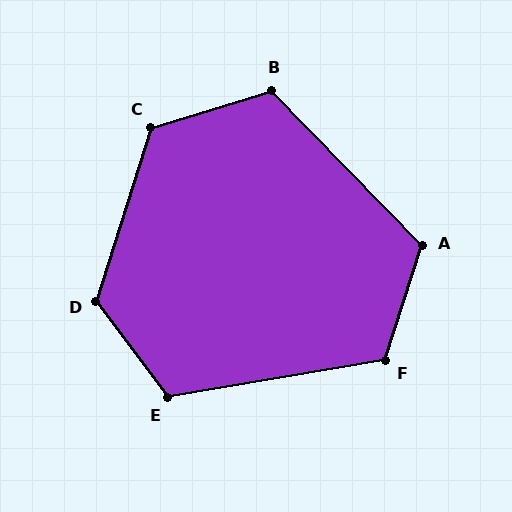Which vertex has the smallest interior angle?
B, at approximately 117 degrees.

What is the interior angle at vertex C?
Approximately 124 degrees (obtuse).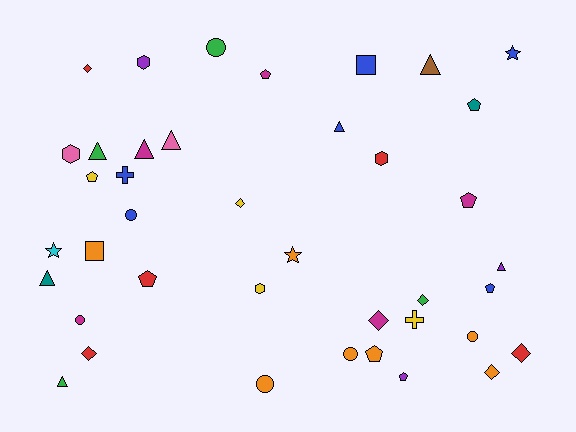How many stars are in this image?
There are 3 stars.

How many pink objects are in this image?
There are 2 pink objects.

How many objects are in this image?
There are 40 objects.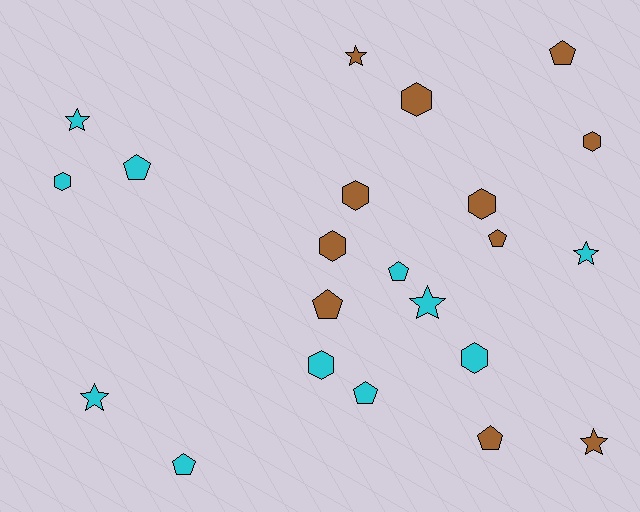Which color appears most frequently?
Brown, with 11 objects.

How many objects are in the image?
There are 22 objects.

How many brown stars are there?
There are 2 brown stars.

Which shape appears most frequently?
Pentagon, with 8 objects.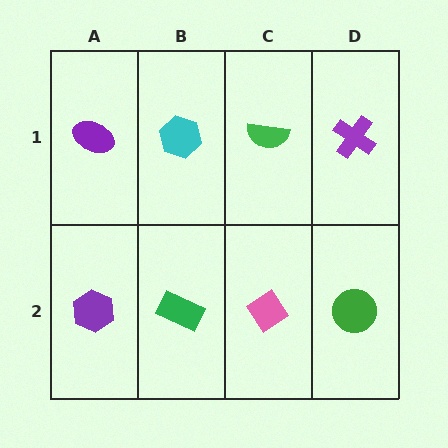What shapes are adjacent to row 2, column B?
A cyan hexagon (row 1, column B), a purple hexagon (row 2, column A), a pink diamond (row 2, column C).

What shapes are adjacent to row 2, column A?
A purple ellipse (row 1, column A), a green rectangle (row 2, column B).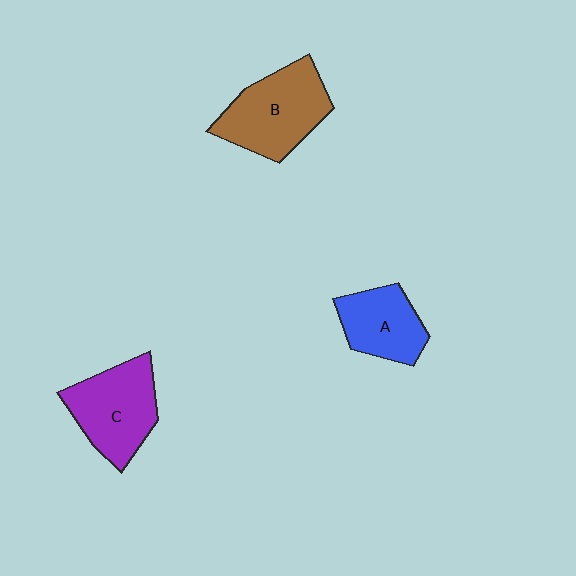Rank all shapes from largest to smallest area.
From largest to smallest: B (brown), C (purple), A (blue).